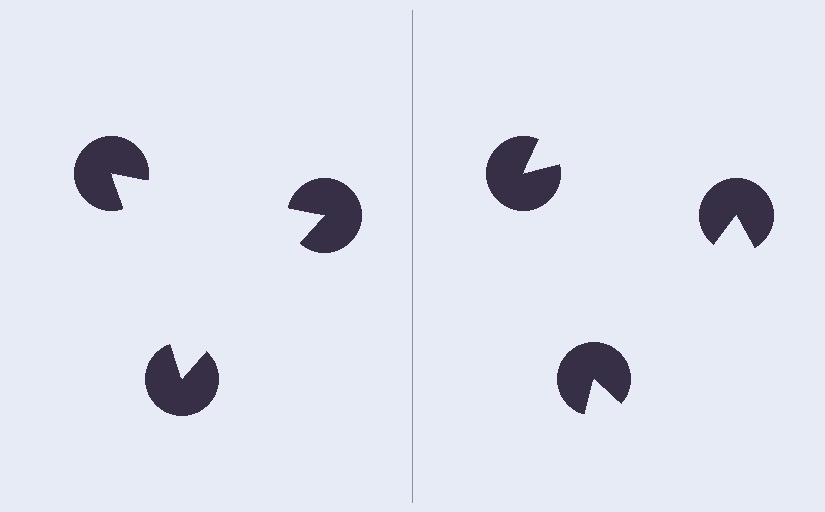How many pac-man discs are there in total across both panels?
6 — 3 on each side.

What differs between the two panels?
The pac-man discs are positioned identically on both sides; only the wedge orientations differ. On the left they align to a triangle; on the right they are misaligned.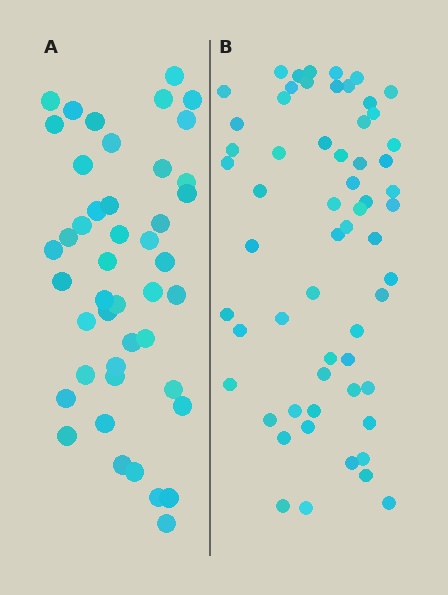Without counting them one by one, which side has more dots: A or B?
Region B (the right region) has more dots.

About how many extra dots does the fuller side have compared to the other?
Region B has approximately 15 more dots than region A.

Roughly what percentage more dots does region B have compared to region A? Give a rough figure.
About 35% more.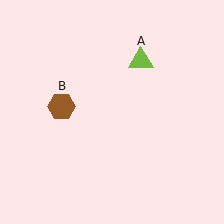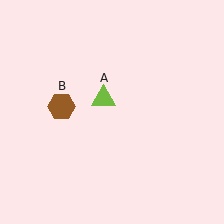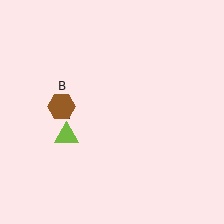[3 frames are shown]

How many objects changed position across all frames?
1 object changed position: lime triangle (object A).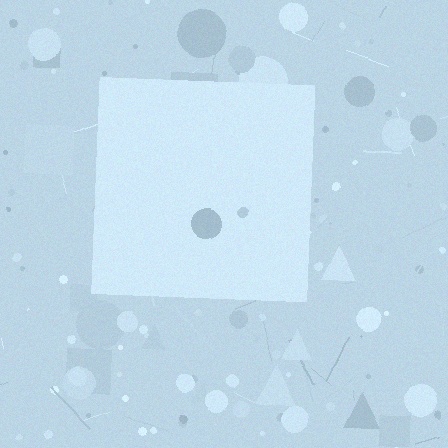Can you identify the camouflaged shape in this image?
The camouflaged shape is a square.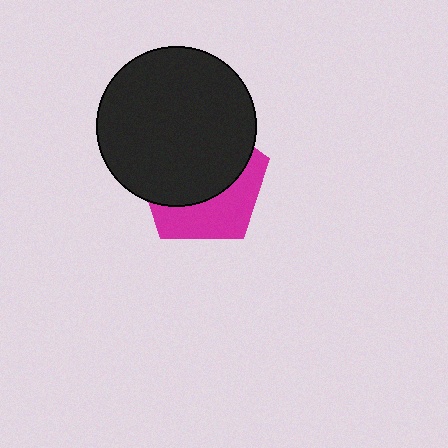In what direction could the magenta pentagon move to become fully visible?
The magenta pentagon could move down. That would shift it out from behind the black circle entirely.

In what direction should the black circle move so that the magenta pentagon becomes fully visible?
The black circle should move up. That is the shortest direction to clear the overlap and leave the magenta pentagon fully visible.